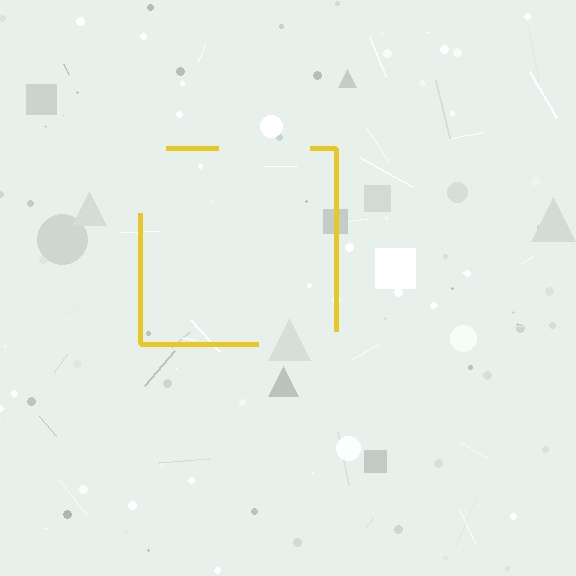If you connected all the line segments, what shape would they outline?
They would outline a square.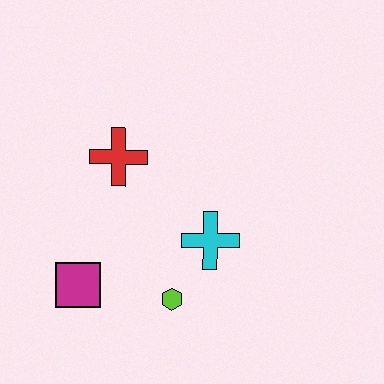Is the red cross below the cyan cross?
No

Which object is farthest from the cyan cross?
The magenta square is farthest from the cyan cross.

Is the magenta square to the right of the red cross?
No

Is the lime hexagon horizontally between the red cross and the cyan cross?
Yes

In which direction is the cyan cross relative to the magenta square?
The cyan cross is to the right of the magenta square.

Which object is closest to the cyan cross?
The lime hexagon is closest to the cyan cross.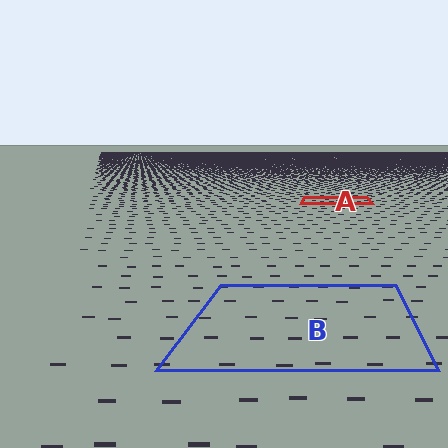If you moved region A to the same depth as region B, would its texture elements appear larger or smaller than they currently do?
They would appear larger. At a closer depth, the same texture elements are projected at a bigger on-screen size.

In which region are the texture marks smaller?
The texture marks are smaller in region A, because it is farther away.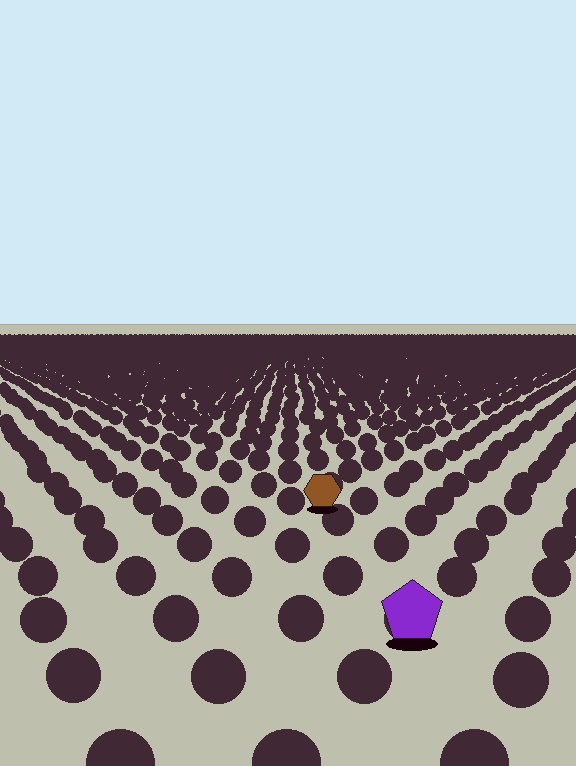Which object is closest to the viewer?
The purple pentagon is closest. The texture marks near it are larger and more spread out.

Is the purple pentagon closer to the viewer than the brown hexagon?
Yes. The purple pentagon is closer — you can tell from the texture gradient: the ground texture is coarser near it.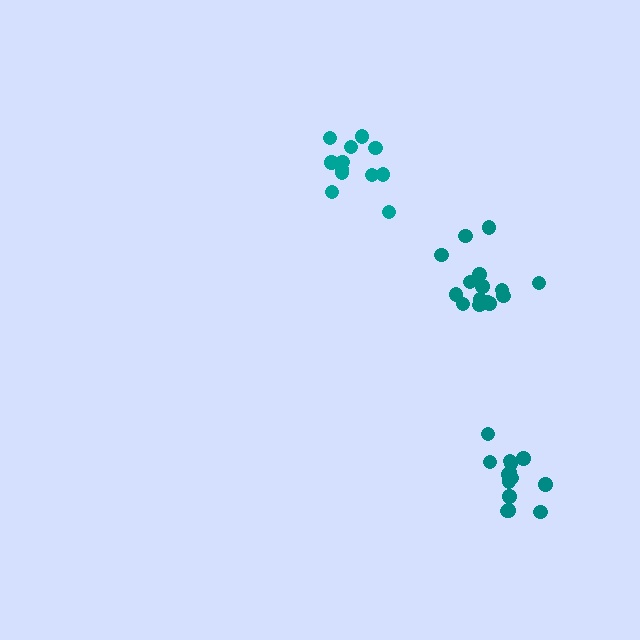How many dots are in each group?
Group 1: 13 dots, Group 2: 14 dots, Group 3: 15 dots (42 total).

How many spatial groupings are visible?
There are 3 spatial groupings.